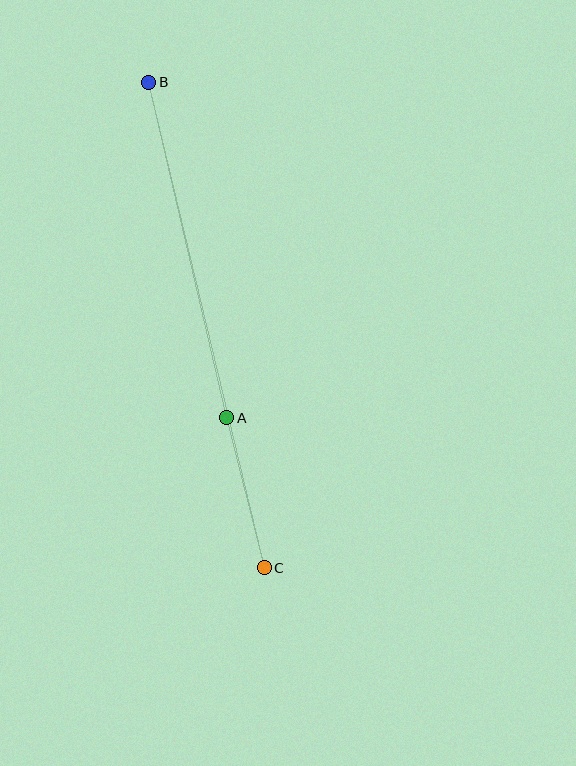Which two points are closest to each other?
Points A and C are closest to each other.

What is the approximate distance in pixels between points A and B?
The distance between A and B is approximately 344 pixels.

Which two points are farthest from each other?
Points B and C are farthest from each other.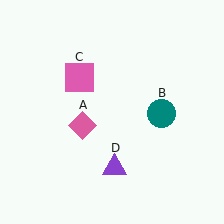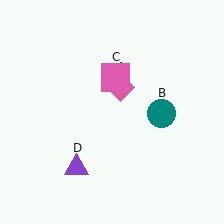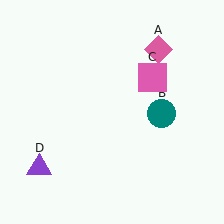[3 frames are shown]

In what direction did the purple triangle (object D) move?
The purple triangle (object D) moved left.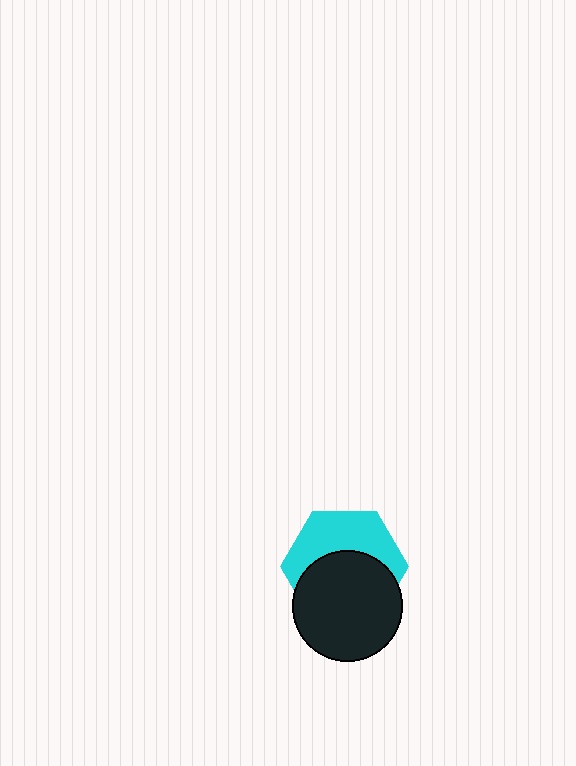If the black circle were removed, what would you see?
You would see the complete cyan hexagon.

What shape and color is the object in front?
The object in front is a black circle.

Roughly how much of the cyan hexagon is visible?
About half of it is visible (roughly 46%).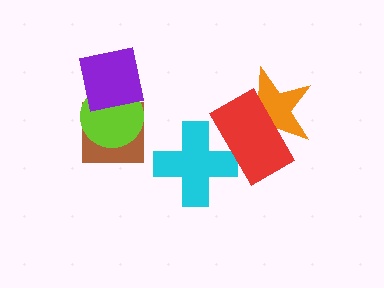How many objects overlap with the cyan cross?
1 object overlaps with the cyan cross.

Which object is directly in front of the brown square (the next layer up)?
The lime circle is directly in front of the brown square.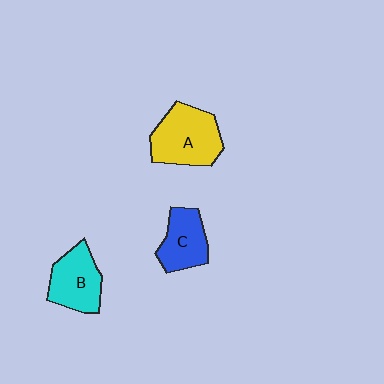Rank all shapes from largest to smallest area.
From largest to smallest: A (yellow), B (cyan), C (blue).